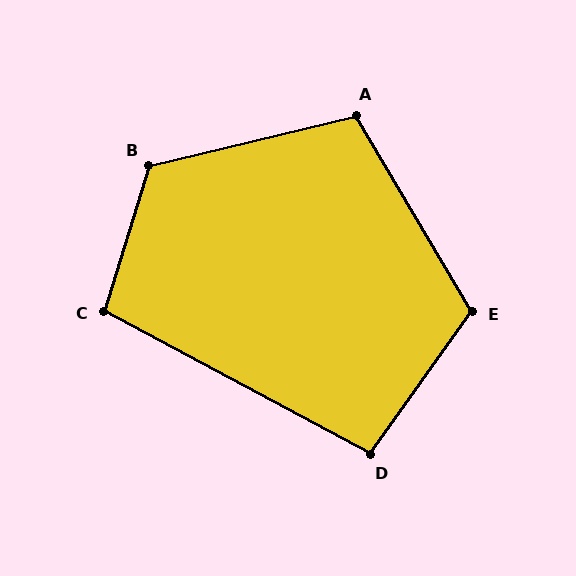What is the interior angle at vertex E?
Approximately 114 degrees (obtuse).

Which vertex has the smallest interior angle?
D, at approximately 97 degrees.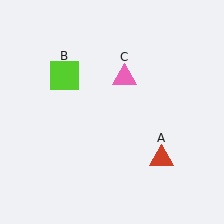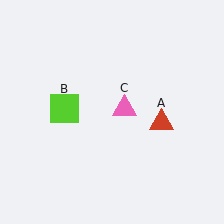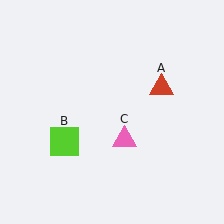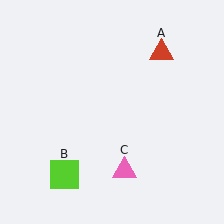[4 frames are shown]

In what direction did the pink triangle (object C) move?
The pink triangle (object C) moved down.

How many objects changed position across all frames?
3 objects changed position: red triangle (object A), lime square (object B), pink triangle (object C).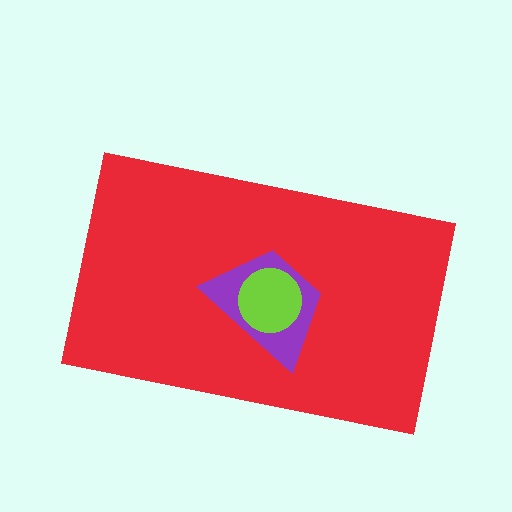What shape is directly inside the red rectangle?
The purple trapezoid.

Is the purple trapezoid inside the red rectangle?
Yes.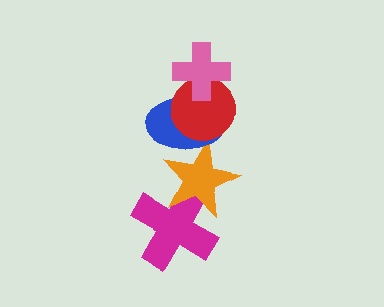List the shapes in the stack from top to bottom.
From top to bottom: the pink cross, the red circle, the blue ellipse, the orange star, the magenta cross.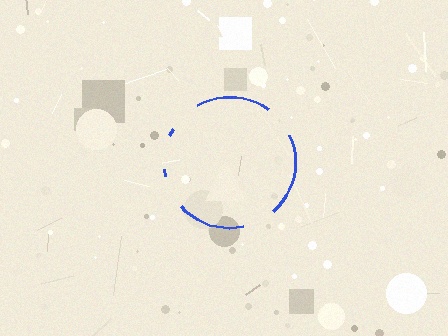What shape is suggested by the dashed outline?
The dashed outline suggests a circle.